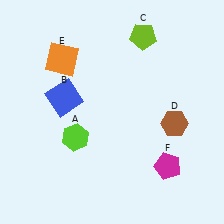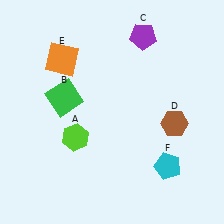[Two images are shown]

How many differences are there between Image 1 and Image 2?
There are 3 differences between the two images.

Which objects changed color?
B changed from blue to green. C changed from lime to purple. F changed from magenta to cyan.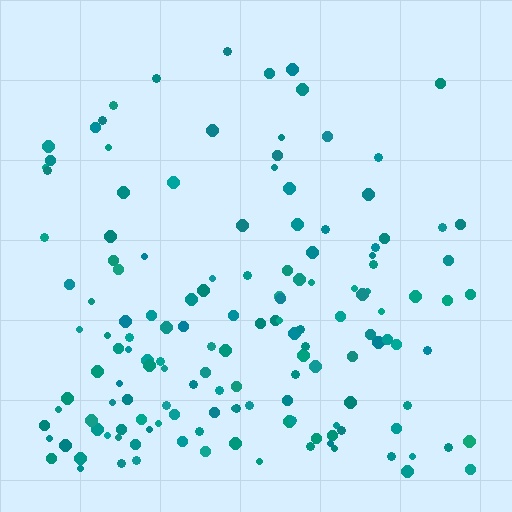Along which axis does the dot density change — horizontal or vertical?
Vertical.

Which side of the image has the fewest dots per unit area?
The top.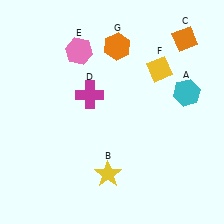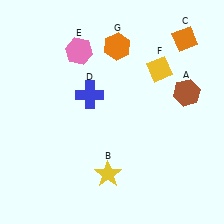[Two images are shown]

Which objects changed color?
A changed from cyan to brown. D changed from magenta to blue.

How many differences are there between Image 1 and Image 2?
There are 2 differences between the two images.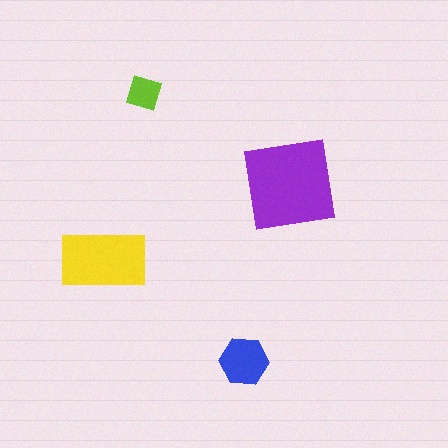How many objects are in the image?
There are 4 objects in the image.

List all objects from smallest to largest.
The lime diamond, the blue hexagon, the yellow rectangle, the purple square.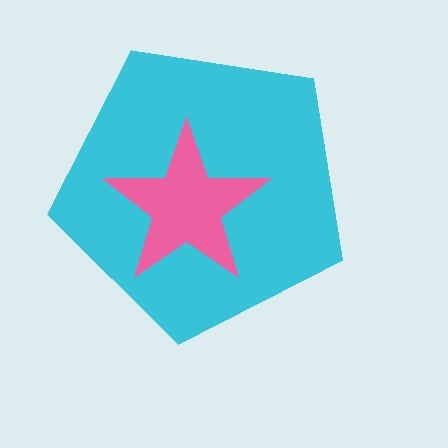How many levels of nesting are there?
2.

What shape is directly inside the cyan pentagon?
The pink star.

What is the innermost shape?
The pink star.